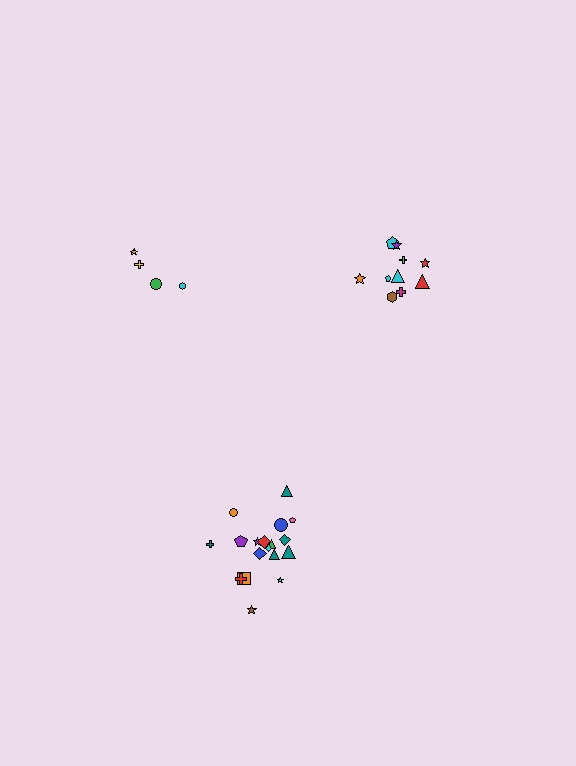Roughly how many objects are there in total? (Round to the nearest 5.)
Roughly 30 objects in total.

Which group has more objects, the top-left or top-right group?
The top-right group.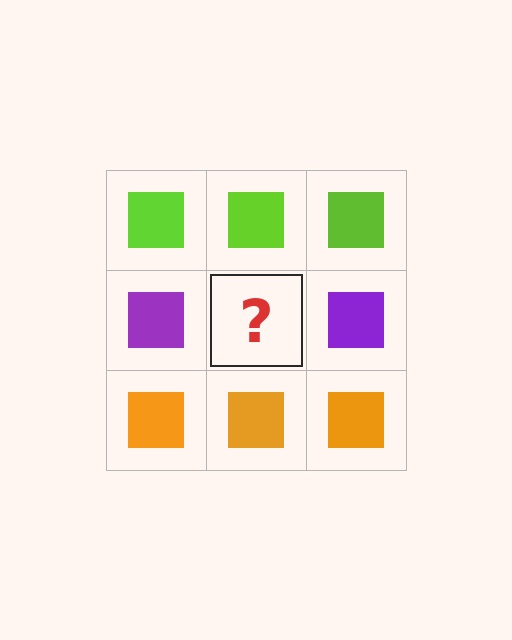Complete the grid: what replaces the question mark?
The question mark should be replaced with a purple square.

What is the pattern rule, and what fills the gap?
The rule is that each row has a consistent color. The gap should be filled with a purple square.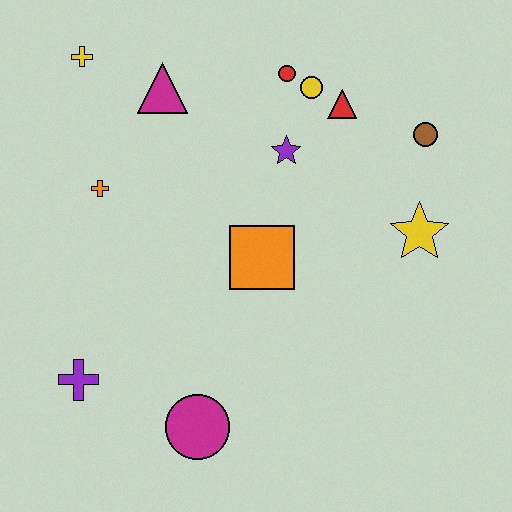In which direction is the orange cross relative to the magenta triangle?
The orange cross is below the magenta triangle.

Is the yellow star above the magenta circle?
Yes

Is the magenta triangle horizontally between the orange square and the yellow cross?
Yes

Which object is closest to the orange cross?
The magenta triangle is closest to the orange cross.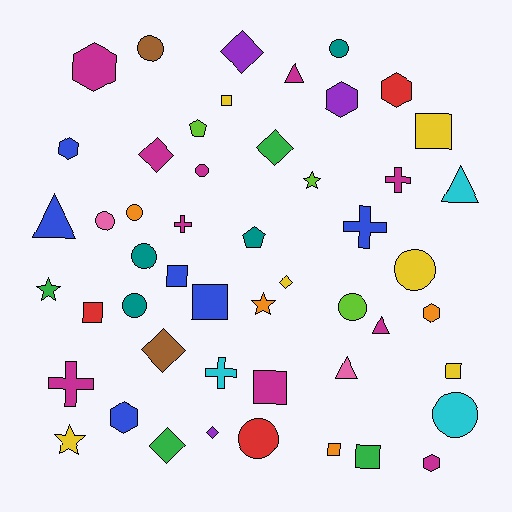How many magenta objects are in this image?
There are 10 magenta objects.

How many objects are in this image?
There are 50 objects.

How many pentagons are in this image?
There are 2 pentagons.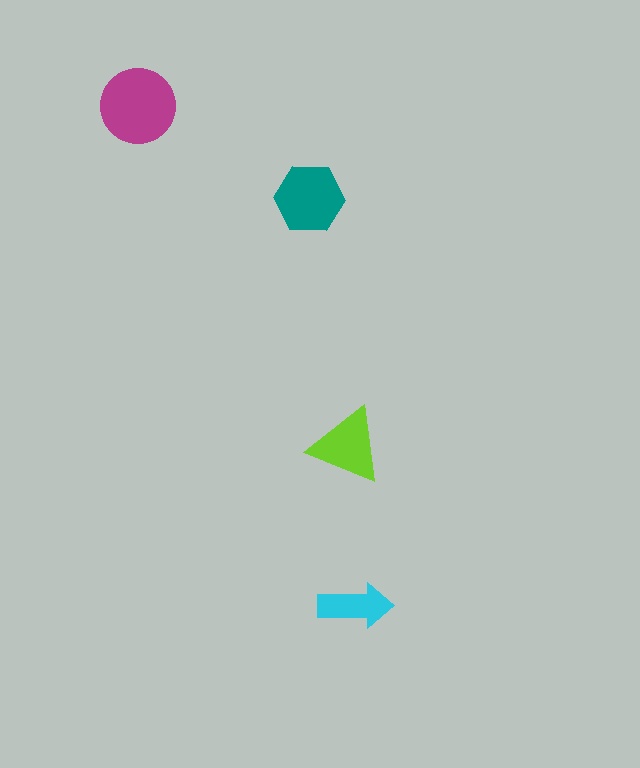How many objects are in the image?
There are 4 objects in the image.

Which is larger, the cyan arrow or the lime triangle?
The lime triangle.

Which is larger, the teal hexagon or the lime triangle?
The teal hexagon.